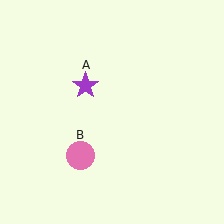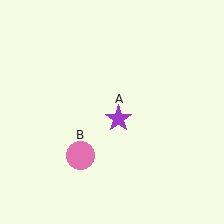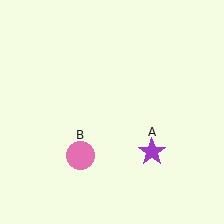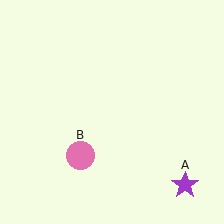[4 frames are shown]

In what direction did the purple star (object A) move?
The purple star (object A) moved down and to the right.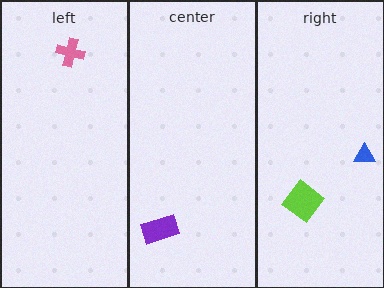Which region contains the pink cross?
The left region.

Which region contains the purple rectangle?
The center region.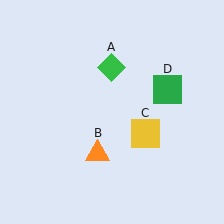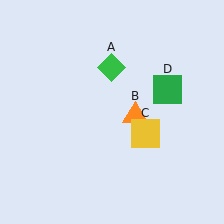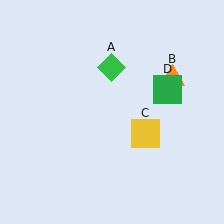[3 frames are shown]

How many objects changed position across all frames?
1 object changed position: orange triangle (object B).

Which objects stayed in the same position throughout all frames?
Green diamond (object A) and yellow square (object C) and green square (object D) remained stationary.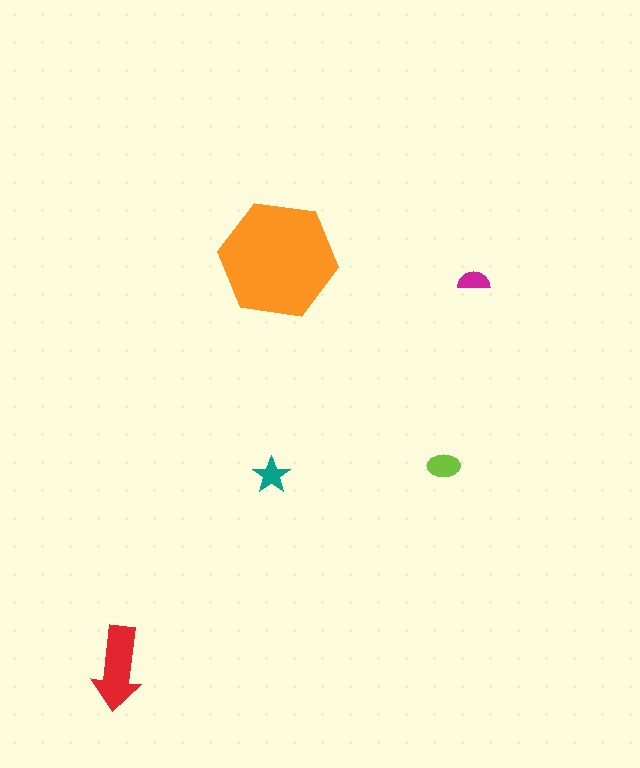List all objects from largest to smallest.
The orange hexagon, the red arrow, the lime ellipse, the teal star, the magenta semicircle.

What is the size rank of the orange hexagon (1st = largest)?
1st.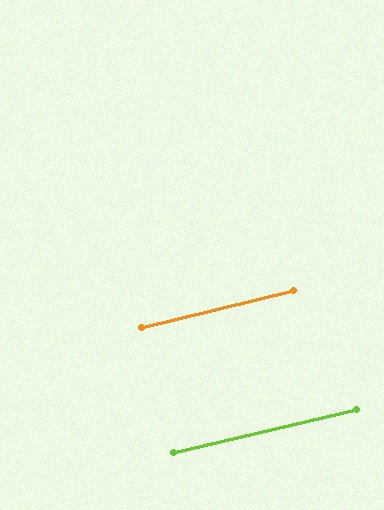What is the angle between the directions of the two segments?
Approximately 1 degree.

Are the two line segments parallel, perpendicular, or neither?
Parallel — their directions differ by only 1.1°.